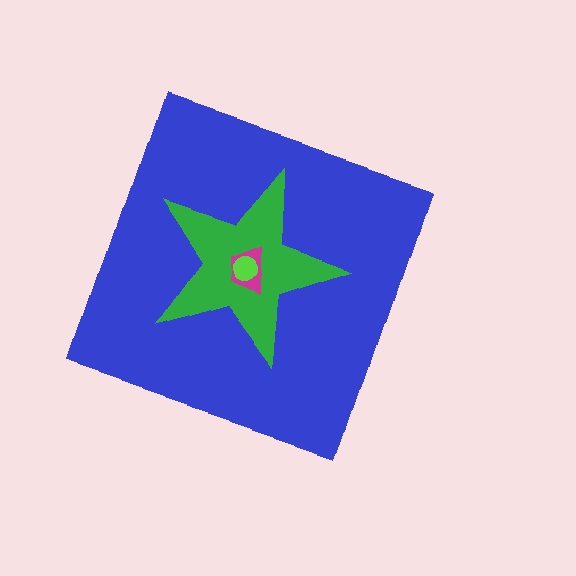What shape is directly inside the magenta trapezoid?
The lime circle.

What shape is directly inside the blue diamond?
The green star.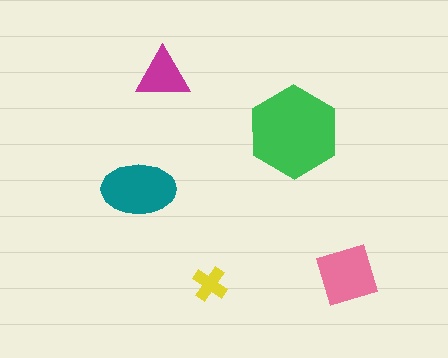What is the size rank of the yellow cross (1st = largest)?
5th.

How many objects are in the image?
There are 5 objects in the image.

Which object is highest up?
The magenta triangle is topmost.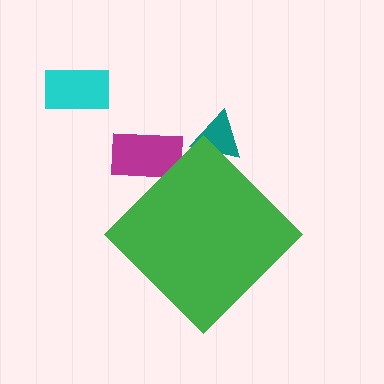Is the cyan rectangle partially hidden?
No, the cyan rectangle is fully visible.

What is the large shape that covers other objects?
A green diamond.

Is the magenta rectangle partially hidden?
Yes, the magenta rectangle is partially hidden behind the green diamond.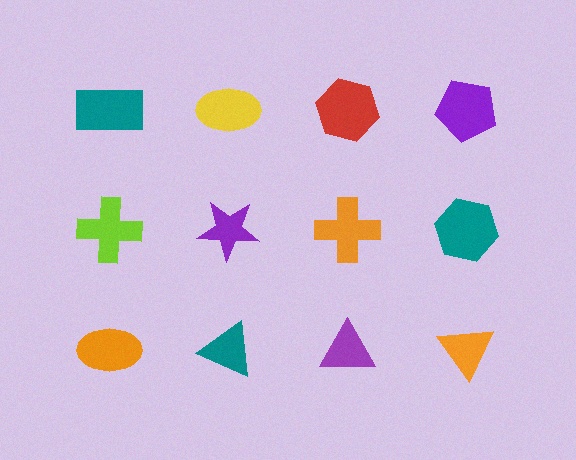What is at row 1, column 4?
A purple pentagon.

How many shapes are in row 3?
4 shapes.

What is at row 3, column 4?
An orange triangle.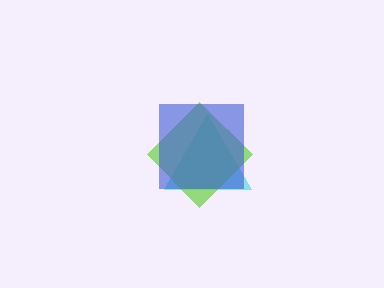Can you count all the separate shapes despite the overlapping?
Yes, there are 3 separate shapes.